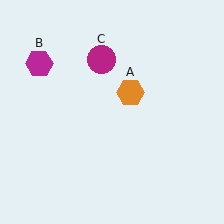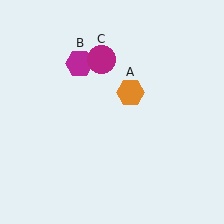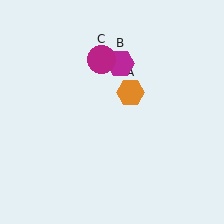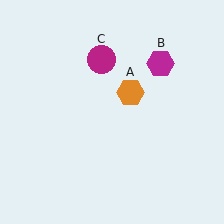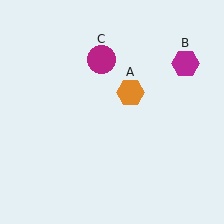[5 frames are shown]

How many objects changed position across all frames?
1 object changed position: magenta hexagon (object B).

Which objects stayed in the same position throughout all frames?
Orange hexagon (object A) and magenta circle (object C) remained stationary.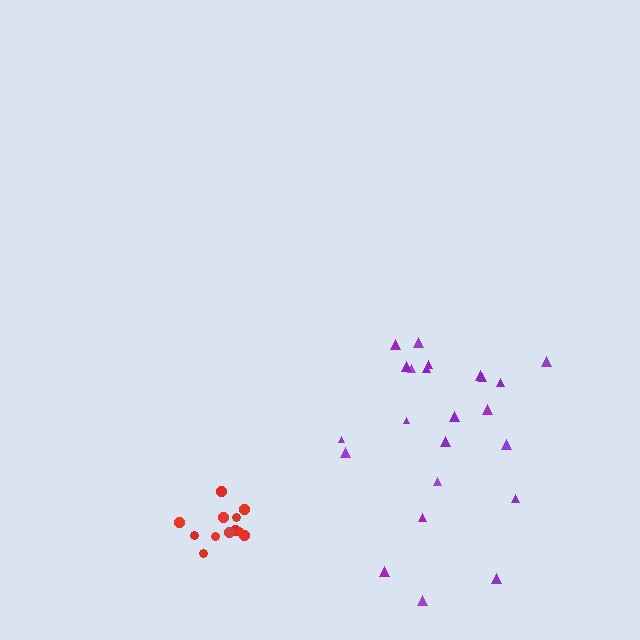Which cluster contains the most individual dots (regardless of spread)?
Purple (23).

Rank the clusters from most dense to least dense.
red, purple.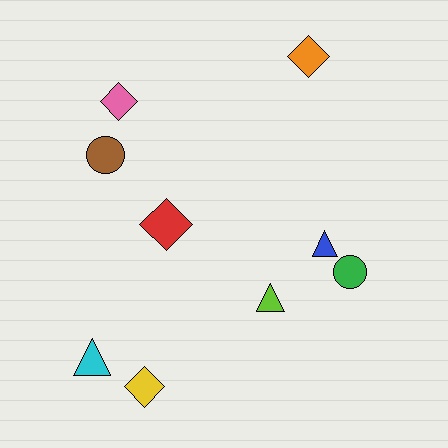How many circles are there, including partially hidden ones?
There are 2 circles.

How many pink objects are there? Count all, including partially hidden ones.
There is 1 pink object.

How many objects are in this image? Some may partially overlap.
There are 9 objects.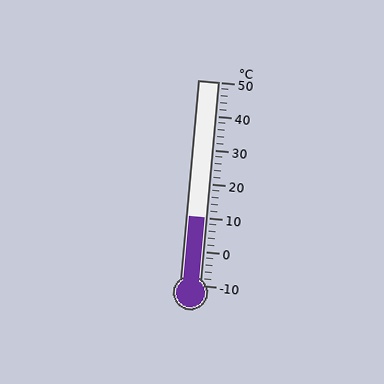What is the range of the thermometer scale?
The thermometer scale ranges from -10°C to 50°C.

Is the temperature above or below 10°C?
The temperature is at 10°C.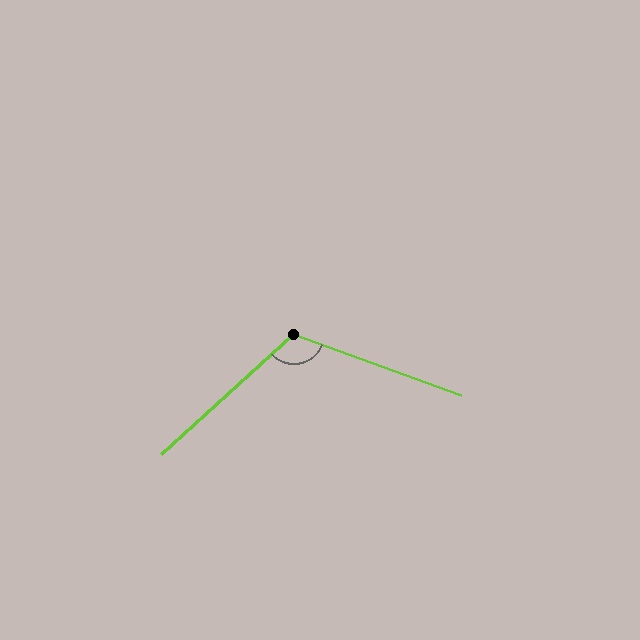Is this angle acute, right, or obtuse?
It is obtuse.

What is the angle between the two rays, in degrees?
Approximately 118 degrees.